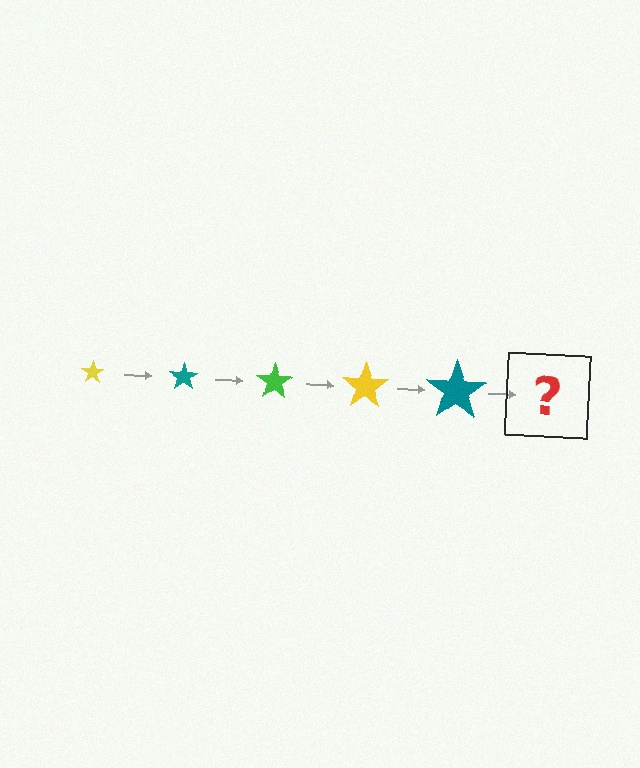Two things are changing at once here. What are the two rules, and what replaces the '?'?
The two rules are that the star grows larger each step and the color cycles through yellow, teal, and green. The '?' should be a green star, larger than the previous one.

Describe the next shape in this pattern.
It should be a green star, larger than the previous one.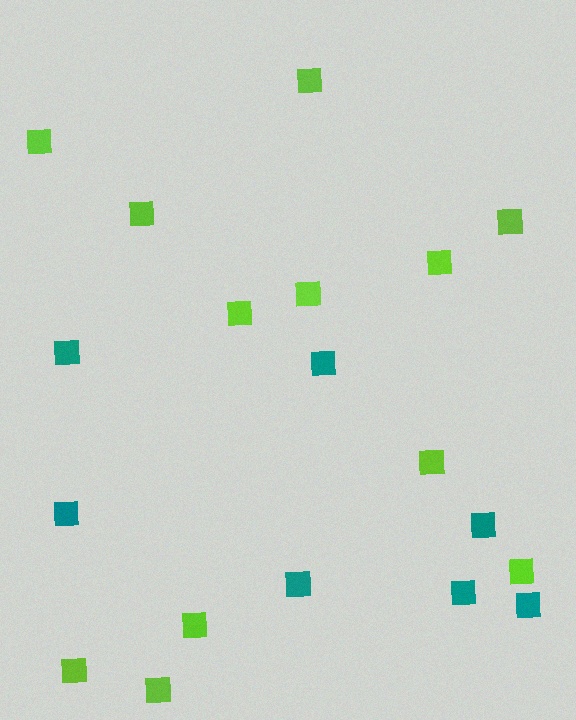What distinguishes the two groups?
There are 2 groups: one group of lime squares (12) and one group of teal squares (7).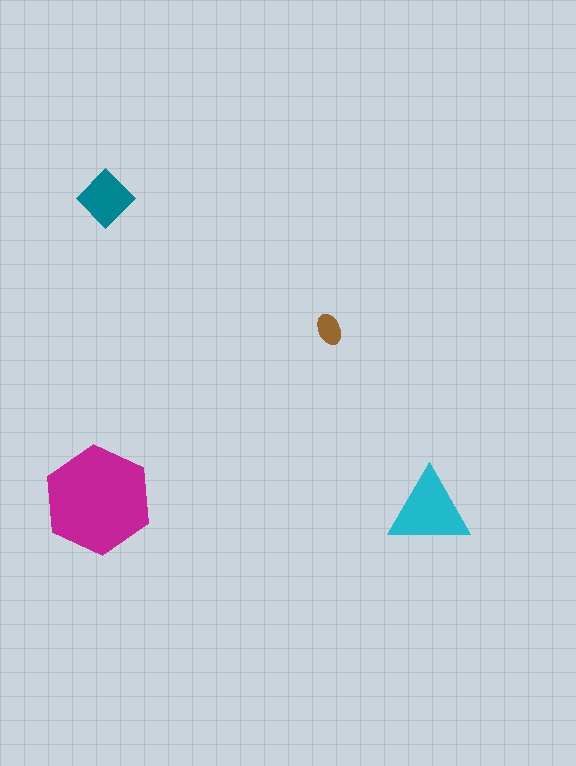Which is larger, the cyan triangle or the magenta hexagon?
The magenta hexagon.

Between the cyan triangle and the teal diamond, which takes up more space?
The cyan triangle.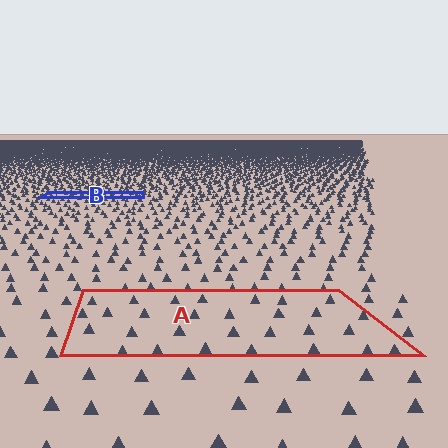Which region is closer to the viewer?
Region A is closer. The texture elements there are larger and more spread out.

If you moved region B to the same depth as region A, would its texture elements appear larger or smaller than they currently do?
They would appear larger. At a closer depth, the same texture elements are projected at a bigger on-screen size.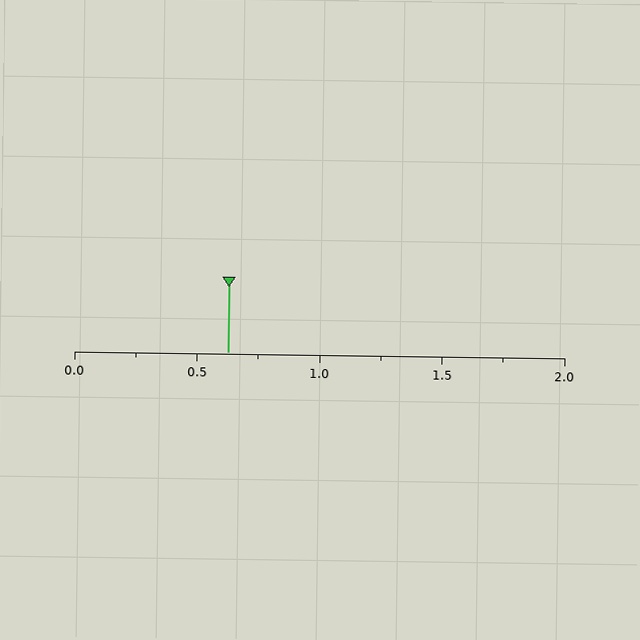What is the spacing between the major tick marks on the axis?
The major ticks are spaced 0.5 apart.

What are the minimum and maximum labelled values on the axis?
The axis runs from 0.0 to 2.0.